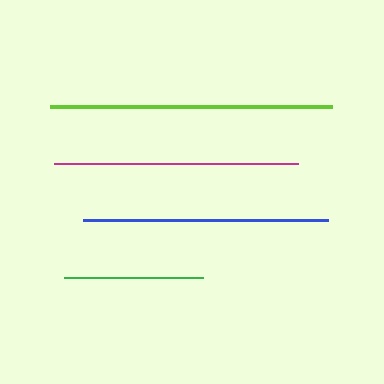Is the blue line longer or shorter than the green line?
The blue line is longer than the green line.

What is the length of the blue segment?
The blue segment is approximately 245 pixels long.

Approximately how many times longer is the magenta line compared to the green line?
The magenta line is approximately 1.8 times the length of the green line.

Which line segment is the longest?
The lime line is the longest at approximately 282 pixels.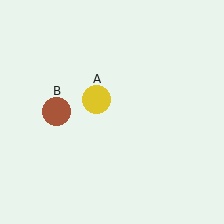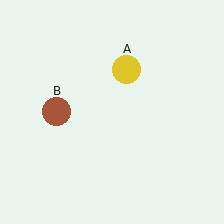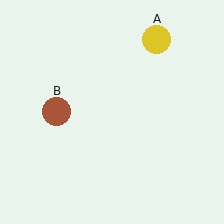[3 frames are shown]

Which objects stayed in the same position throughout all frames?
Brown circle (object B) remained stationary.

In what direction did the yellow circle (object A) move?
The yellow circle (object A) moved up and to the right.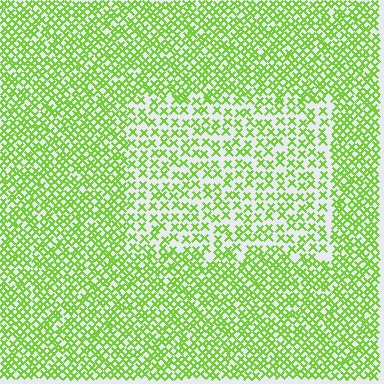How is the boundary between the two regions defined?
The boundary is defined by a change in element density (approximately 1.8x ratio). All elements are the same color, size, and shape.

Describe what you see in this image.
The image contains small lime elements arranged at two different densities. A rectangle-shaped region is visible where the elements are less densely packed than the surrounding area.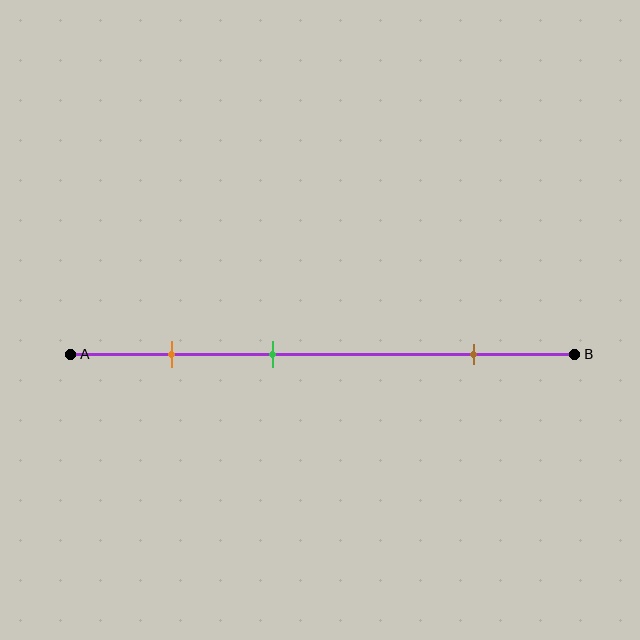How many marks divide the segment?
There are 3 marks dividing the segment.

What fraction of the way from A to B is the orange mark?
The orange mark is approximately 20% (0.2) of the way from A to B.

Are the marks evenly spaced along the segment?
No, the marks are not evenly spaced.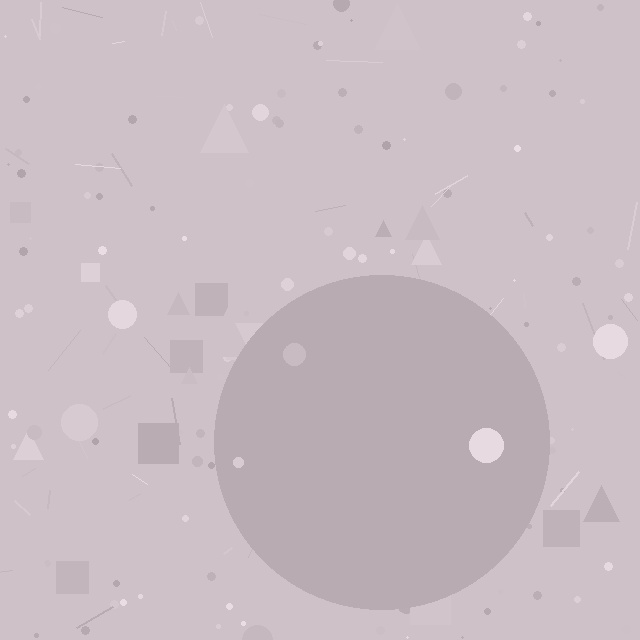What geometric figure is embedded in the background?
A circle is embedded in the background.